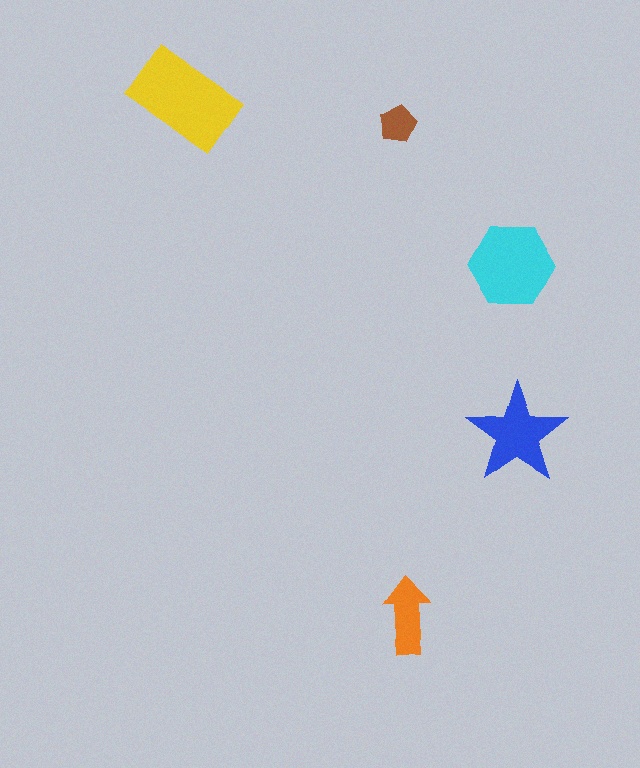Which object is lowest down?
The orange arrow is bottommost.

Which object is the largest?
The yellow rectangle.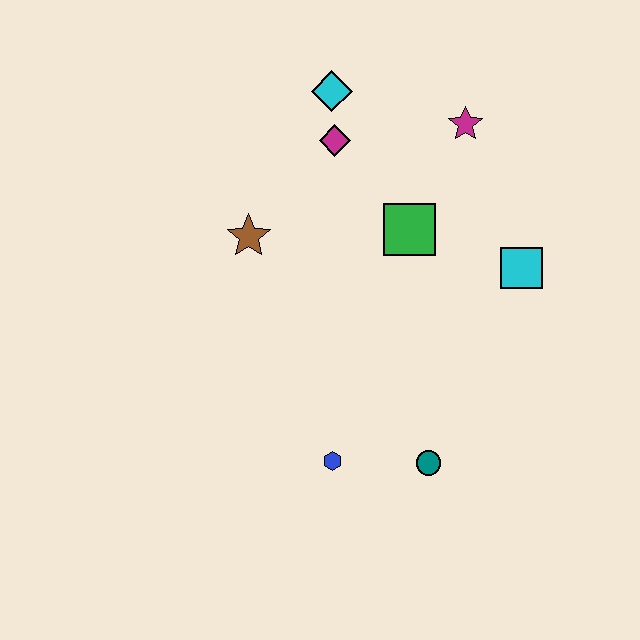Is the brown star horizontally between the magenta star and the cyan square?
No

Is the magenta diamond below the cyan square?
No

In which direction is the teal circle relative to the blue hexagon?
The teal circle is to the right of the blue hexagon.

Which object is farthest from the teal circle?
The cyan diamond is farthest from the teal circle.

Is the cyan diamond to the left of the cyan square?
Yes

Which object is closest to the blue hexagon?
The teal circle is closest to the blue hexagon.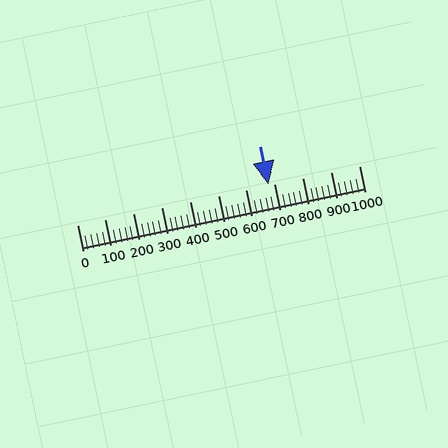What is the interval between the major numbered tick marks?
The major tick marks are spaced 100 units apart.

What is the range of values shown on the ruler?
The ruler shows values from 0 to 1000.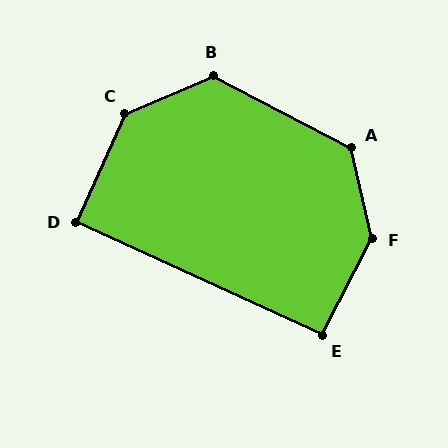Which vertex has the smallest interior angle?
D, at approximately 90 degrees.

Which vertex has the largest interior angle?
F, at approximately 140 degrees.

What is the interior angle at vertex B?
Approximately 129 degrees (obtuse).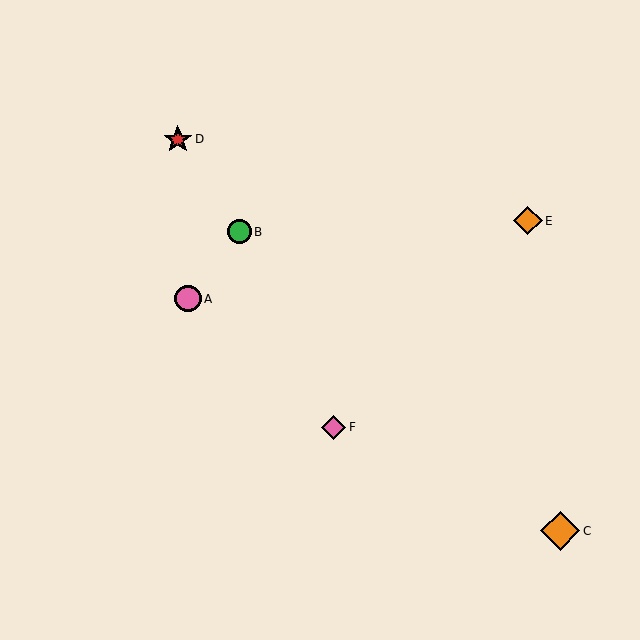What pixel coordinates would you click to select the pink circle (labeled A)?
Click at (188, 299) to select the pink circle A.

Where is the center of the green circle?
The center of the green circle is at (239, 232).